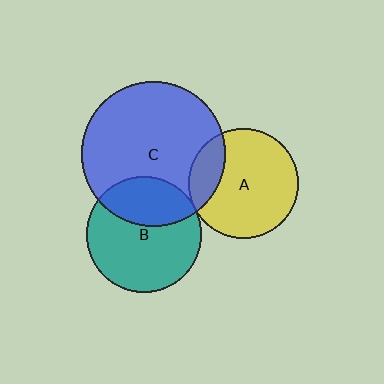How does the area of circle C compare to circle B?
Approximately 1.6 times.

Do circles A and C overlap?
Yes.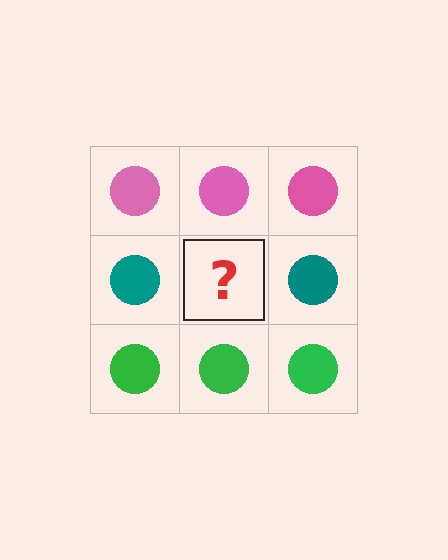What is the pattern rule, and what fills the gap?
The rule is that each row has a consistent color. The gap should be filled with a teal circle.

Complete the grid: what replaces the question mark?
The question mark should be replaced with a teal circle.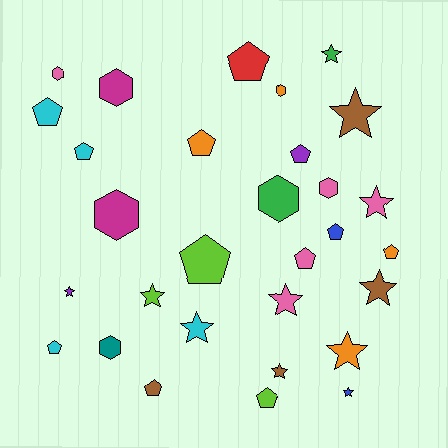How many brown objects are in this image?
There are 4 brown objects.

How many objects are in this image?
There are 30 objects.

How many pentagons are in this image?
There are 12 pentagons.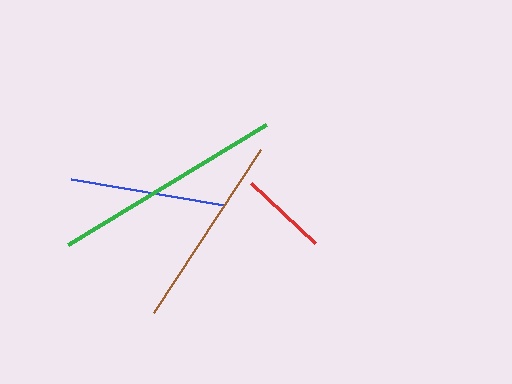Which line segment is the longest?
The green line is the longest at approximately 232 pixels.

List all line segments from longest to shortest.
From longest to shortest: green, brown, blue, red.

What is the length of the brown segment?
The brown segment is approximately 195 pixels long.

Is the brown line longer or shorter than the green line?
The green line is longer than the brown line.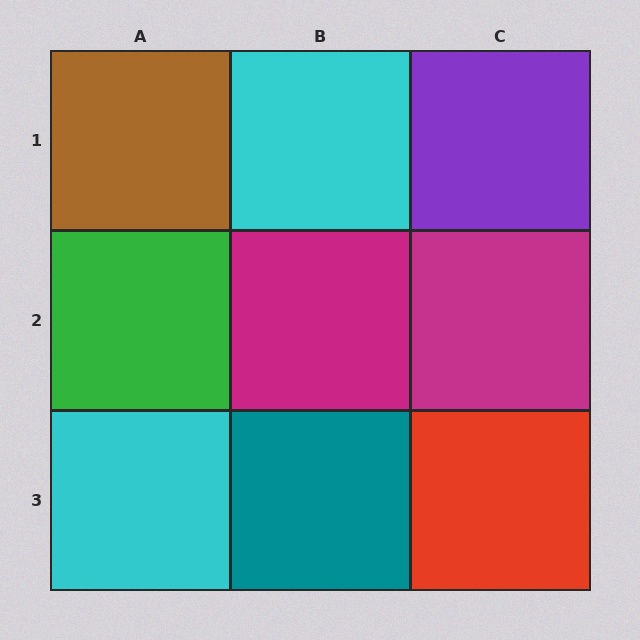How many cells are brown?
1 cell is brown.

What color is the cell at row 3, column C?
Red.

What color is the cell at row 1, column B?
Cyan.